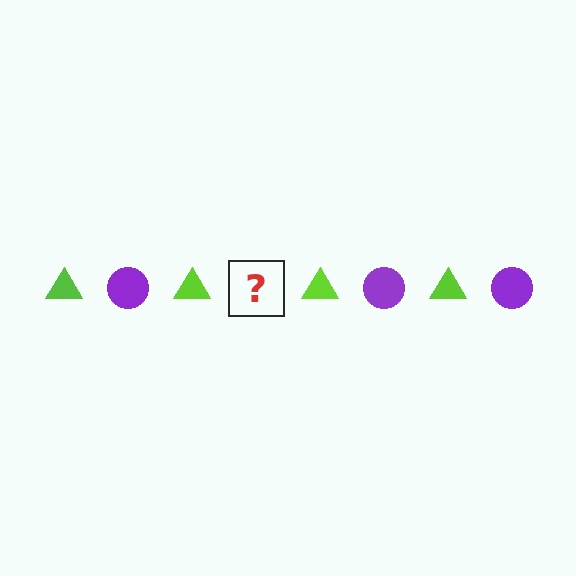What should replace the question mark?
The question mark should be replaced with a purple circle.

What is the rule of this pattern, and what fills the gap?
The rule is that the pattern alternates between lime triangle and purple circle. The gap should be filled with a purple circle.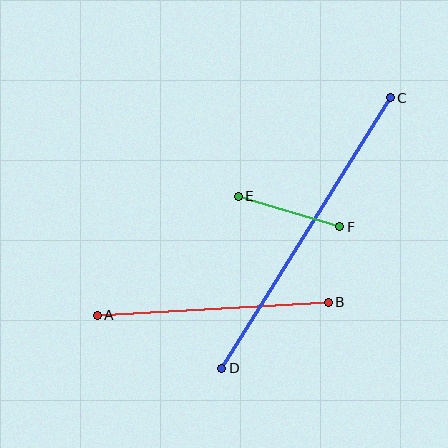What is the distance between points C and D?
The distance is approximately 318 pixels.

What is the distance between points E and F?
The distance is approximately 106 pixels.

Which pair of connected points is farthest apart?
Points C and D are farthest apart.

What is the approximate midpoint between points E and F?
The midpoint is at approximately (289, 212) pixels.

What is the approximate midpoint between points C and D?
The midpoint is at approximately (306, 233) pixels.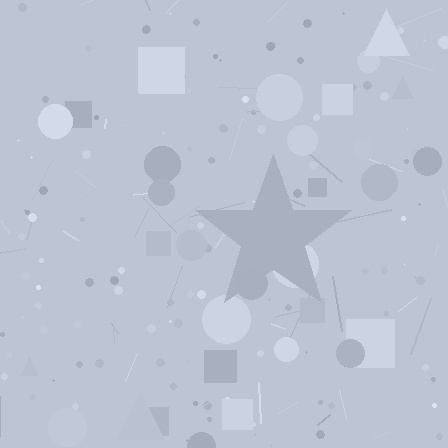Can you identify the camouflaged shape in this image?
The camouflaged shape is a star.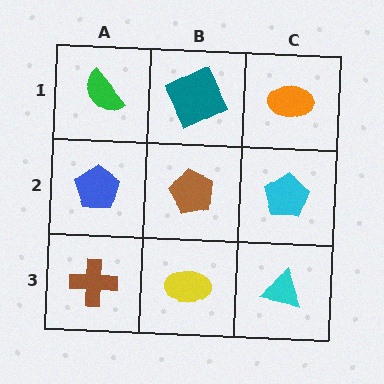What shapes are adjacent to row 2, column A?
A green semicircle (row 1, column A), a brown cross (row 3, column A), a brown pentagon (row 2, column B).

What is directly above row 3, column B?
A brown pentagon.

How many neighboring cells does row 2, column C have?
3.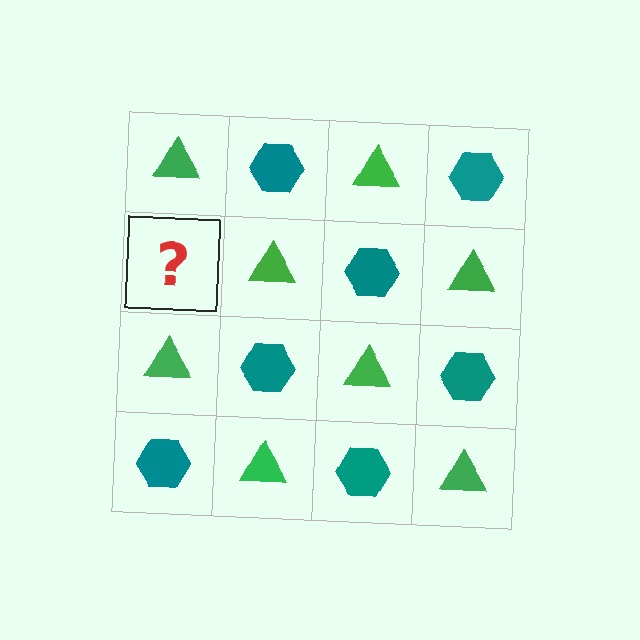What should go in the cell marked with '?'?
The missing cell should contain a teal hexagon.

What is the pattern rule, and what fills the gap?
The rule is that it alternates green triangle and teal hexagon in a checkerboard pattern. The gap should be filled with a teal hexagon.